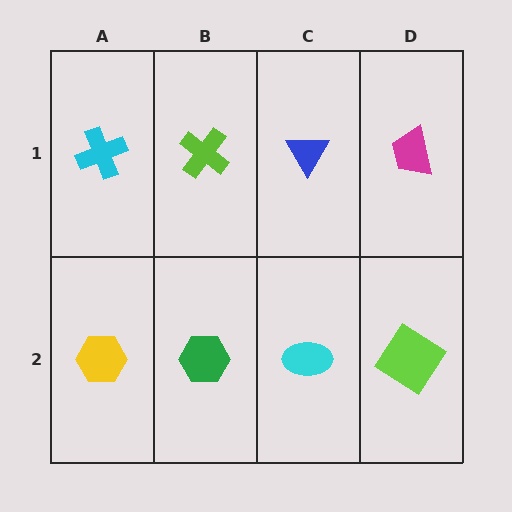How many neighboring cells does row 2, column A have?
2.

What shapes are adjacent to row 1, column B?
A green hexagon (row 2, column B), a cyan cross (row 1, column A), a blue triangle (row 1, column C).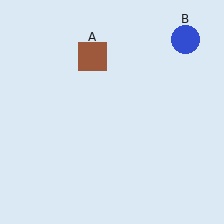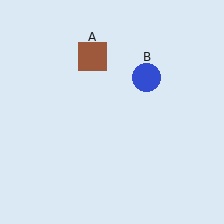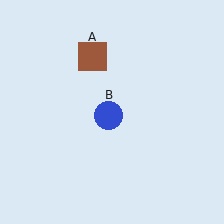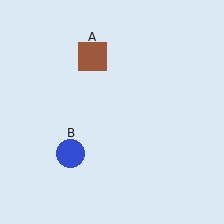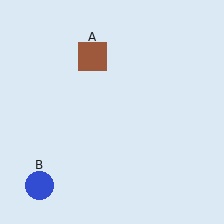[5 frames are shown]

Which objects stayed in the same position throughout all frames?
Brown square (object A) remained stationary.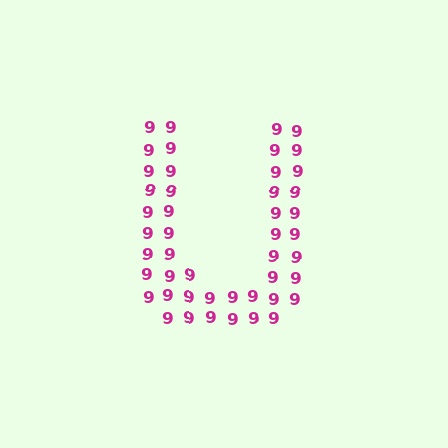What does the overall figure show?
The overall figure shows the letter U.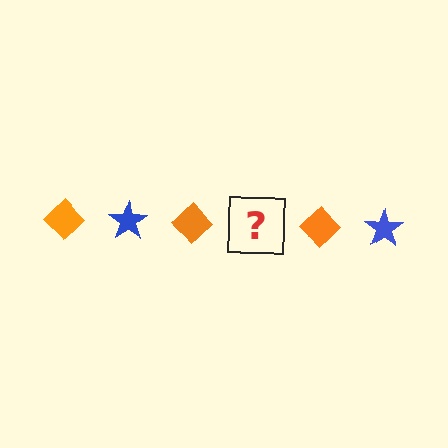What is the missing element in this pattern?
The missing element is a blue star.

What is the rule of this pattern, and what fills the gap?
The rule is that the pattern alternates between orange diamond and blue star. The gap should be filled with a blue star.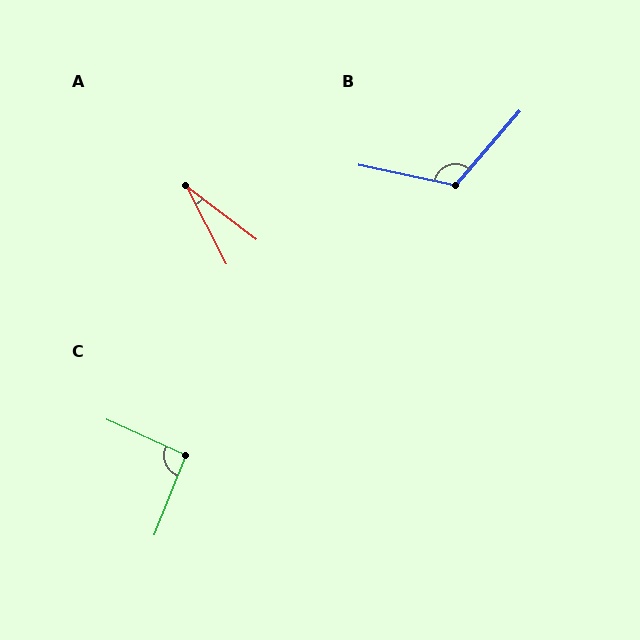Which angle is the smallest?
A, at approximately 25 degrees.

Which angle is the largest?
B, at approximately 119 degrees.